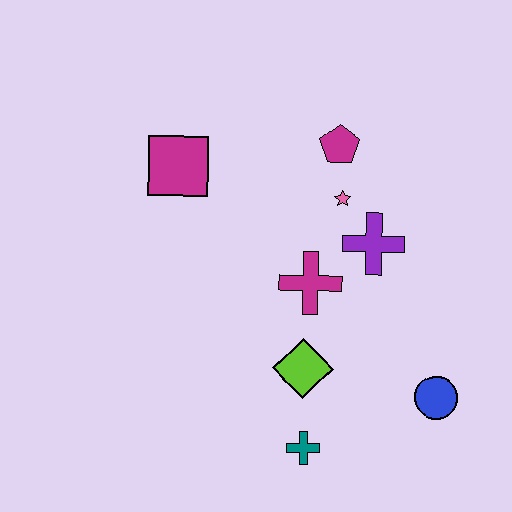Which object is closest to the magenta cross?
The purple cross is closest to the magenta cross.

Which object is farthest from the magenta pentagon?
The teal cross is farthest from the magenta pentagon.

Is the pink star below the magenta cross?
No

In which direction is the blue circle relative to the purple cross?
The blue circle is below the purple cross.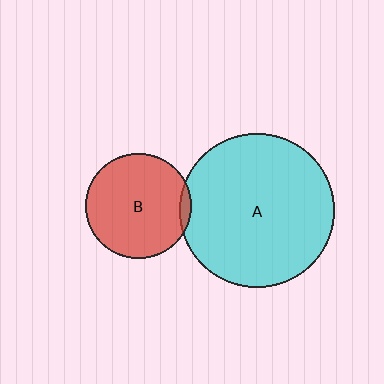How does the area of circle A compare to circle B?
Approximately 2.1 times.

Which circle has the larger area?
Circle A (cyan).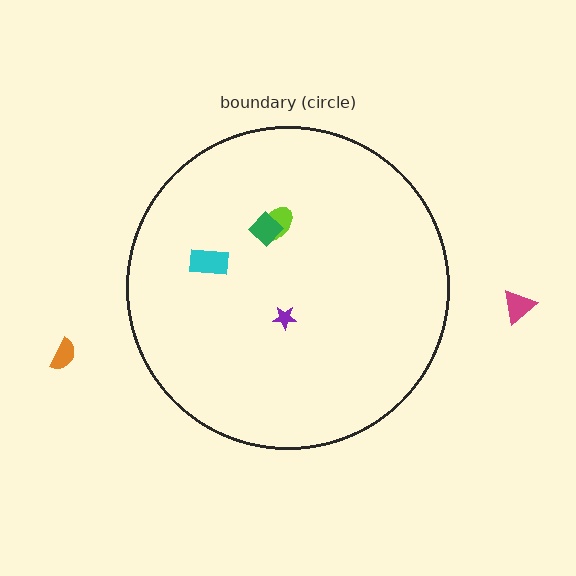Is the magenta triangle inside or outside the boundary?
Outside.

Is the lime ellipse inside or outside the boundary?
Inside.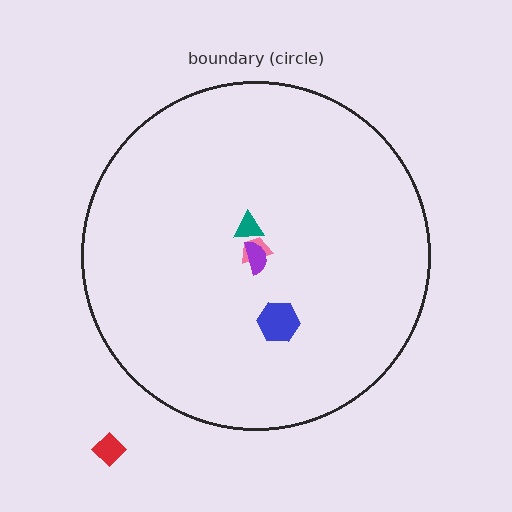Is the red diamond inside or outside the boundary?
Outside.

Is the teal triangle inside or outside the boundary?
Inside.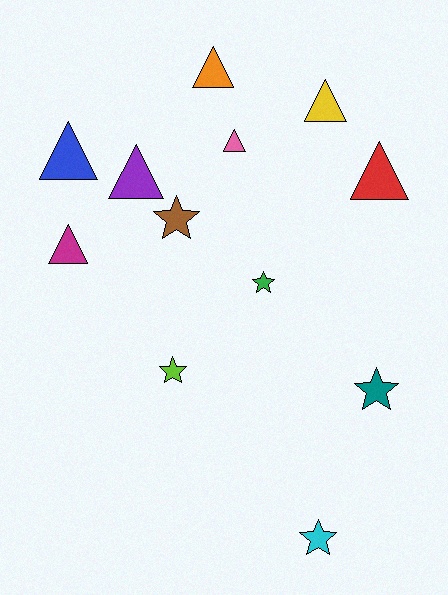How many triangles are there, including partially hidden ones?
There are 7 triangles.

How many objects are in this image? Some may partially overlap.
There are 12 objects.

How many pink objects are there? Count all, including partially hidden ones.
There is 1 pink object.